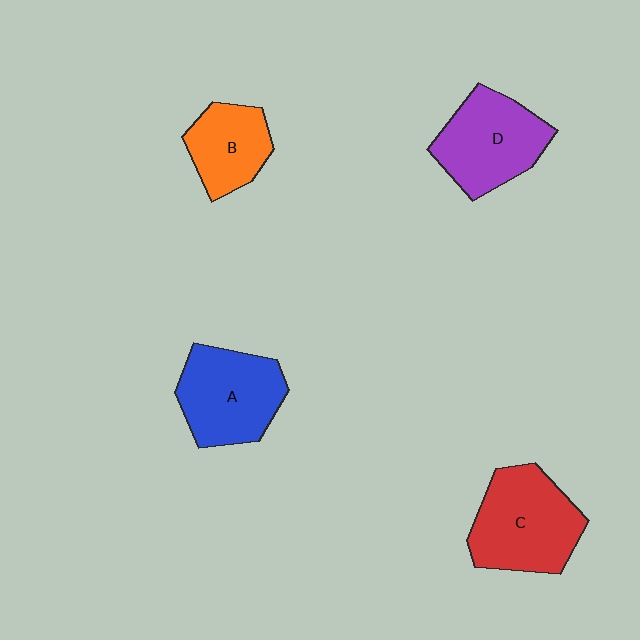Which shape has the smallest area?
Shape B (orange).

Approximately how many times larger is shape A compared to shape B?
Approximately 1.4 times.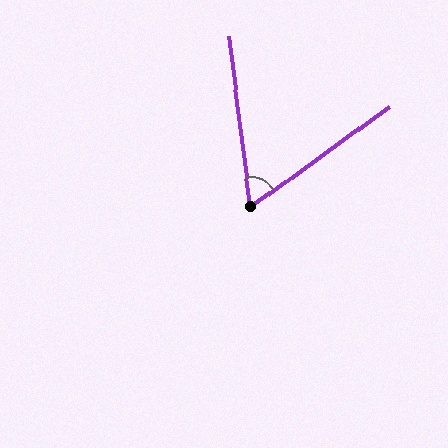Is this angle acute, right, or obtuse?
It is acute.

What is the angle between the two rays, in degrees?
Approximately 61 degrees.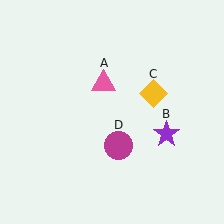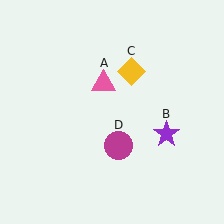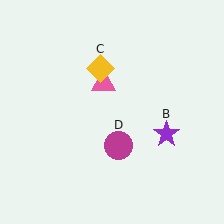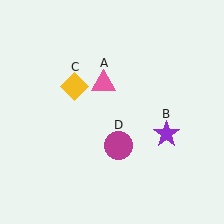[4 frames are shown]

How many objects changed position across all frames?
1 object changed position: yellow diamond (object C).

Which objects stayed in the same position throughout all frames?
Pink triangle (object A) and purple star (object B) and magenta circle (object D) remained stationary.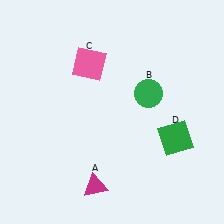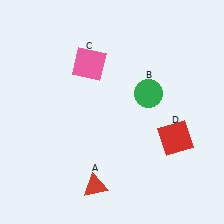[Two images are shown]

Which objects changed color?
A changed from magenta to red. D changed from green to red.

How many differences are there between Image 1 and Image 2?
There are 2 differences between the two images.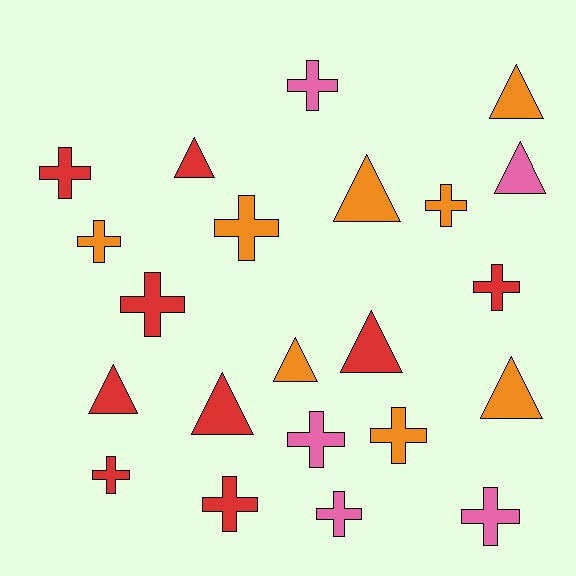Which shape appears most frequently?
Cross, with 13 objects.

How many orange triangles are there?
There are 4 orange triangles.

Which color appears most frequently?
Red, with 9 objects.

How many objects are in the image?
There are 22 objects.